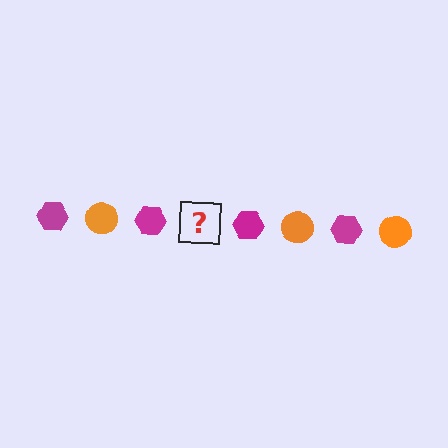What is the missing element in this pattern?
The missing element is an orange circle.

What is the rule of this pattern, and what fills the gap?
The rule is that the pattern alternates between magenta hexagon and orange circle. The gap should be filled with an orange circle.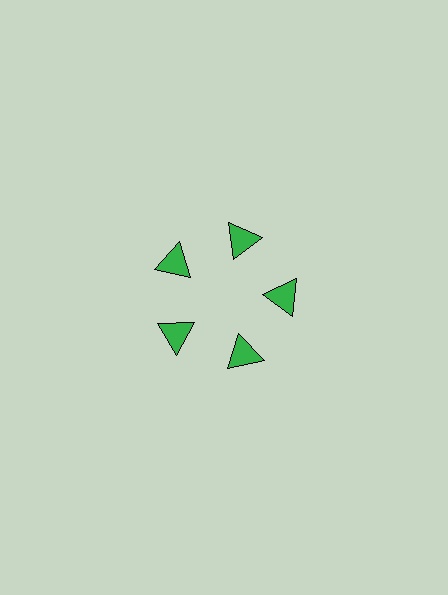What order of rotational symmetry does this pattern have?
This pattern has 5-fold rotational symmetry.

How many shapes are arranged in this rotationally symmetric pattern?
There are 5 shapes, arranged in 5 groups of 1.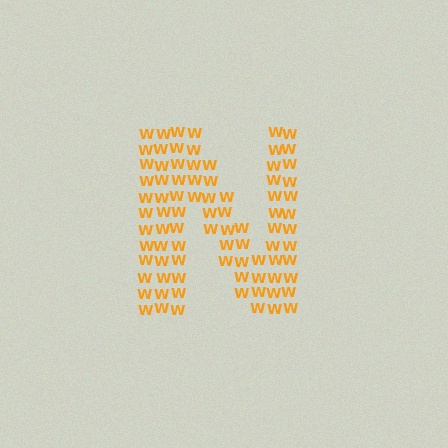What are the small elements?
The small elements are letter W's.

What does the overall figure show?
The overall figure shows the letter N.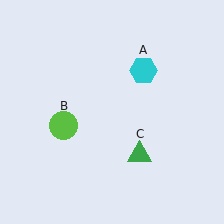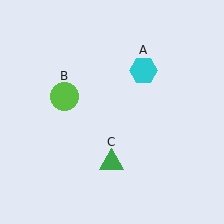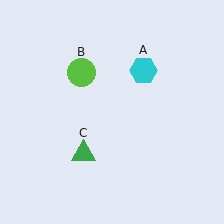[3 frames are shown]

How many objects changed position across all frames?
2 objects changed position: lime circle (object B), green triangle (object C).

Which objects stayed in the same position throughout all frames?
Cyan hexagon (object A) remained stationary.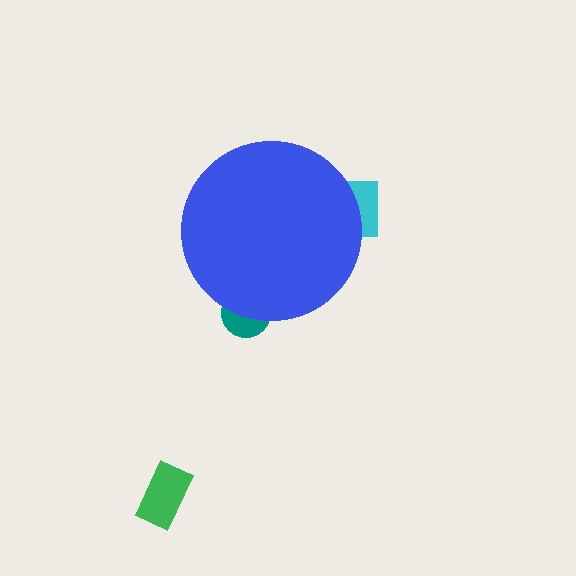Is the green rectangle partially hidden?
No, the green rectangle is fully visible.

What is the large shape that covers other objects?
A blue circle.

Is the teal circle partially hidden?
Yes, the teal circle is partially hidden behind the blue circle.